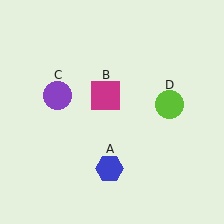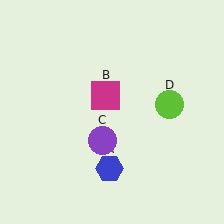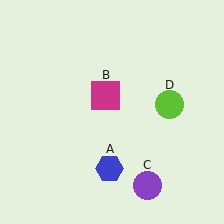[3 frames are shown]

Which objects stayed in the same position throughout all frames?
Blue hexagon (object A) and magenta square (object B) and lime circle (object D) remained stationary.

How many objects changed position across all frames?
1 object changed position: purple circle (object C).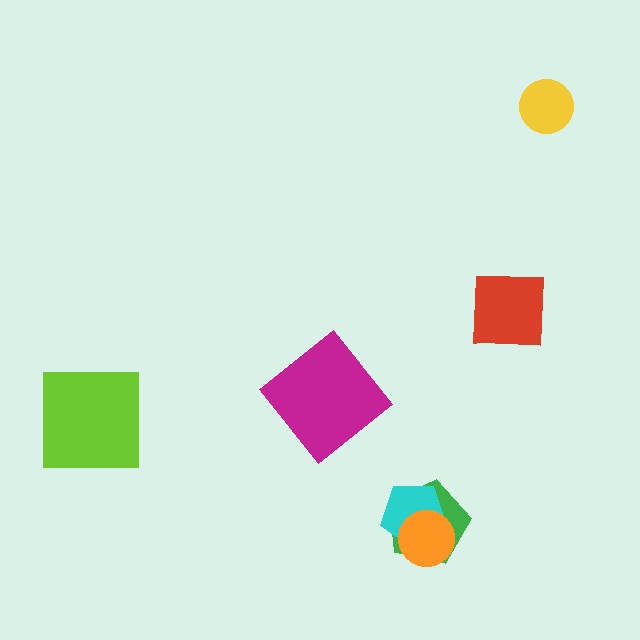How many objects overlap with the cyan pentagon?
2 objects overlap with the cyan pentagon.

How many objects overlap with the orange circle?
2 objects overlap with the orange circle.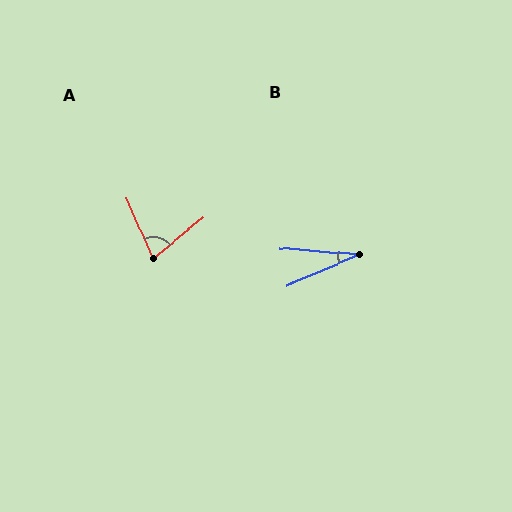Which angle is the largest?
A, at approximately 74 degrees.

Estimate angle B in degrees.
Approximately 28 degrees.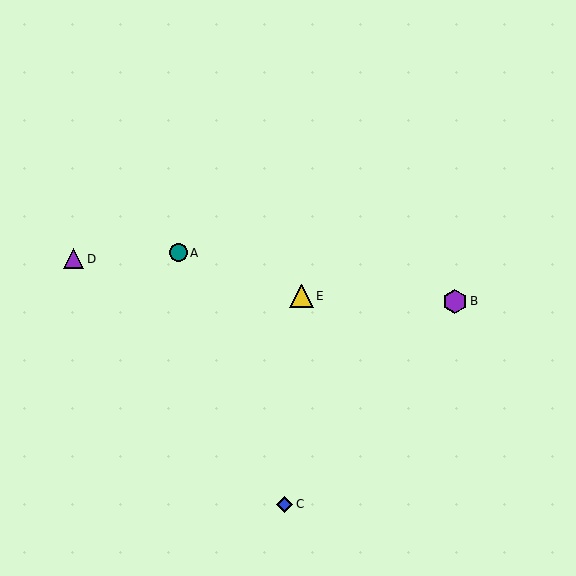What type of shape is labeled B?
Shape B is a purple hexagon.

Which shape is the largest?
The purple hexagon (labeled B) is the largest.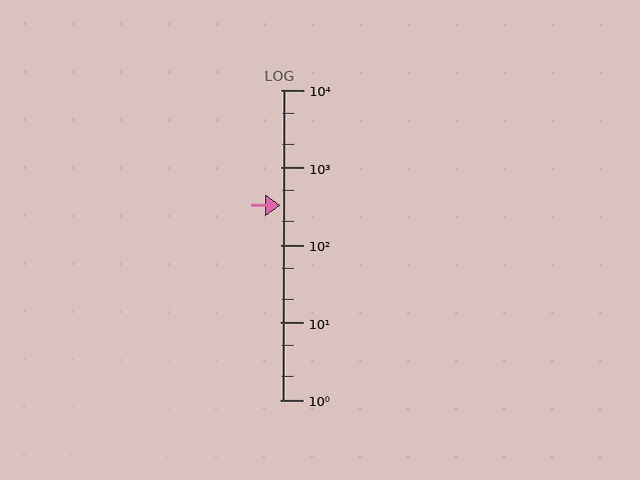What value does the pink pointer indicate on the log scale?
The pointer indicates approximately 320.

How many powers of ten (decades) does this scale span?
The scale spans 4 decades, from 1 to 10000.